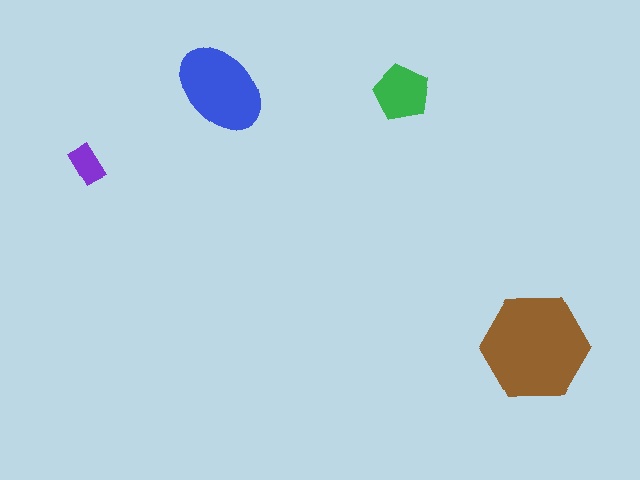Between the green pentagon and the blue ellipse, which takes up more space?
The blue ellipse.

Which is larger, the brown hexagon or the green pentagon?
The brown hexagon.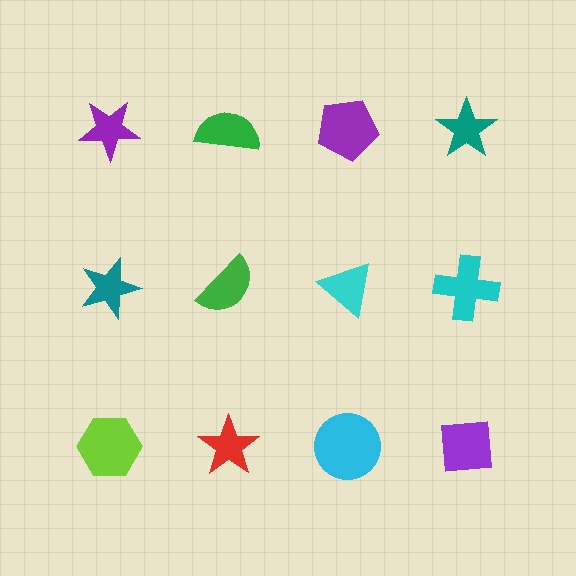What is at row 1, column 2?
A green semicircle.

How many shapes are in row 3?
4 shapes.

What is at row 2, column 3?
A cyan triangle.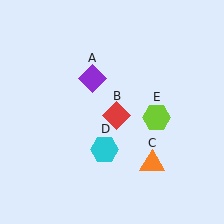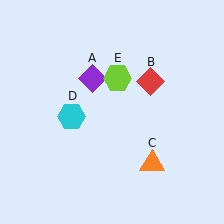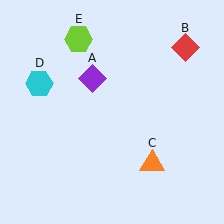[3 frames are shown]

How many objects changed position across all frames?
3 objects changed position: red diamond (object B), cyan hexagon (object D), lime hexagon (object E).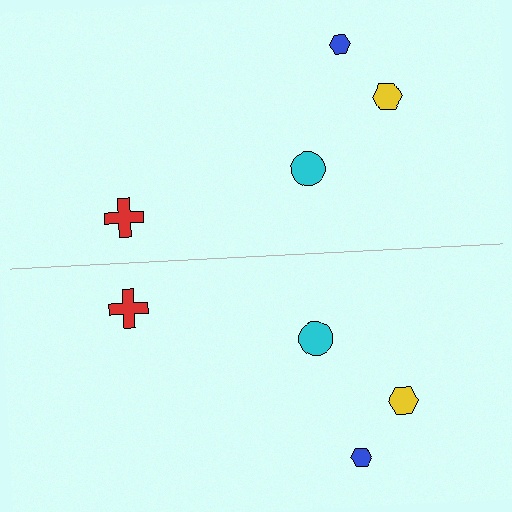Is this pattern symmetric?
Yes, this pattern has bilateral (reflection) symmetry.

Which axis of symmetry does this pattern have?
The pattern has a horizontal axis of symmetry running through the center of the image.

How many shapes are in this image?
There are 8 shapes in this image.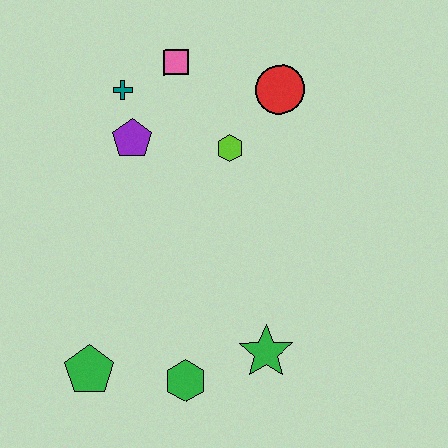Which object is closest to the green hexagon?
The green star is closest to the green hexagon.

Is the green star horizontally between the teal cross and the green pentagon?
No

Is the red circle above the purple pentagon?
Yes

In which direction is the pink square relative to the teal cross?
The pink square is to the right of the teal cross.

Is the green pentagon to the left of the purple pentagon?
Yes